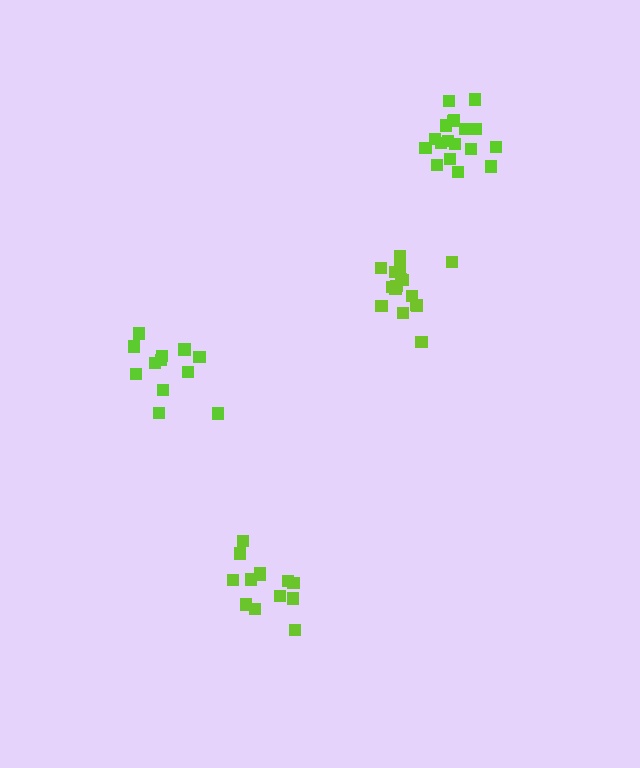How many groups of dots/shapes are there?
There are 4 groups.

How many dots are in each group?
Group 1: 18 dots, Group 2: 16 dots, Group 3: 12 dots, Group 4: 13 dots (59 total).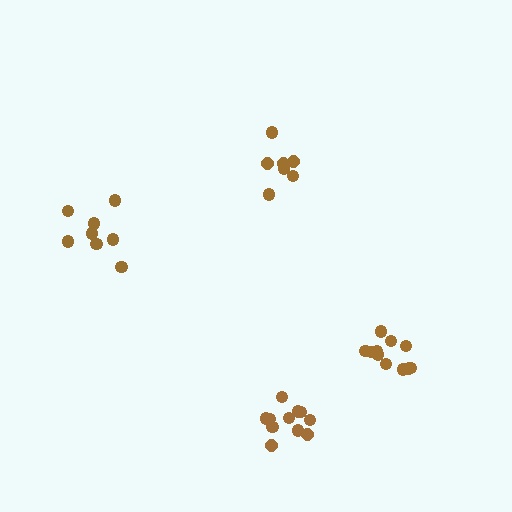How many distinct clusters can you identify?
There are 4 distinct clusters.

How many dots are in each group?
Group 1: 11 dots, Group 2: 11 dots, Group 3: 8 dots, Group 4: 7 dots (37 total).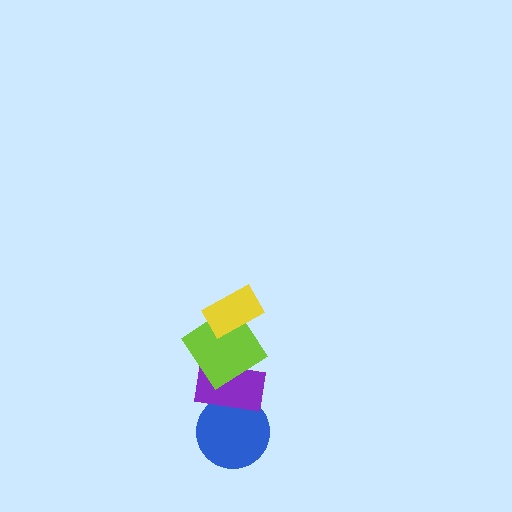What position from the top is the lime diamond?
The lime diamond is 2nd from the top.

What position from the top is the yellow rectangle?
The yellow rectangle is 1st from the top.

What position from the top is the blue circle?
The blue circle is 4th from the top.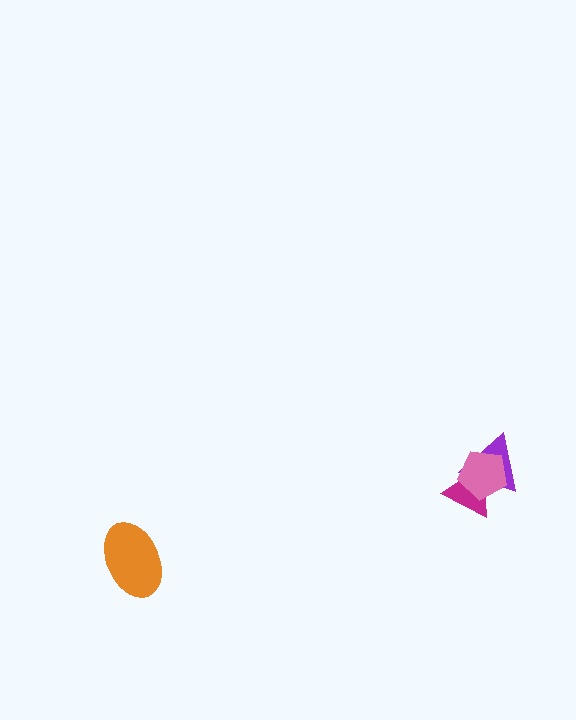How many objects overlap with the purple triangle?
2 objects overlap with the purple triangle.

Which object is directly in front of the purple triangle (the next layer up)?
The magenta triangle is directly in front of the purple triangle.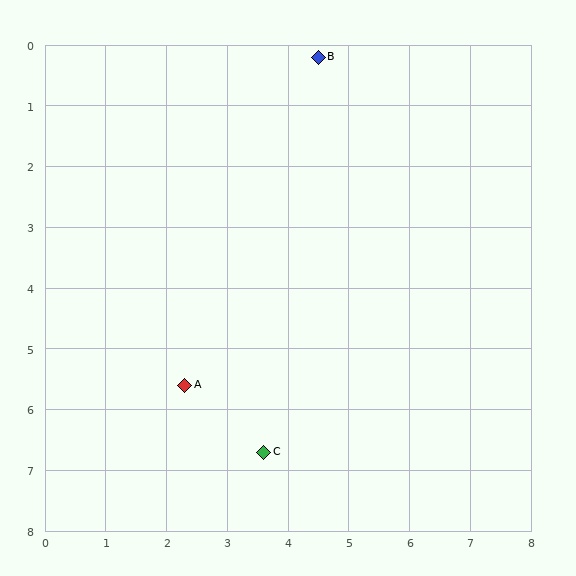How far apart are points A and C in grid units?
Points A and C are about 1.7 grid units apart.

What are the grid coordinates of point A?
Point A is at approximately (2.3, 5.6).